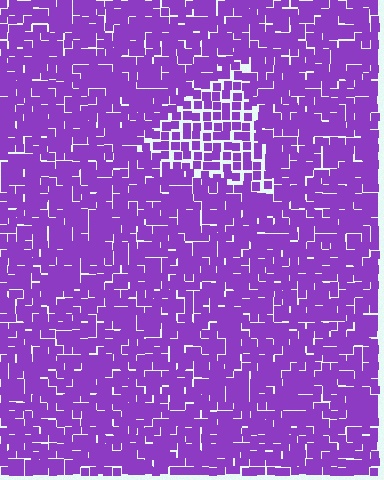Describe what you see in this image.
The image contains small purple elements arranged at two different densities. A triangle-shaped region is visible where the elements are less densely packed than the surrounding area.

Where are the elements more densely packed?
The elements are more densely packed outside the triangle boundary.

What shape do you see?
I see a triangle.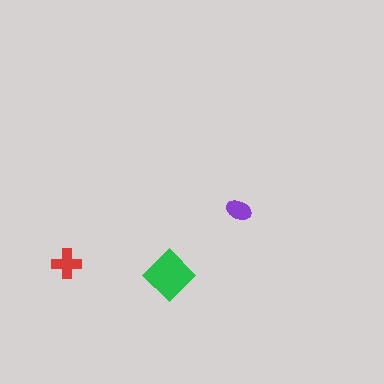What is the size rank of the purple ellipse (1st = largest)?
3rd.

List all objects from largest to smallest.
The green diamond, the red cross, the purple ellipse.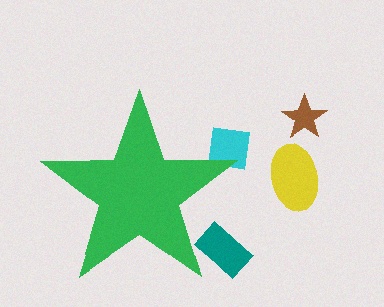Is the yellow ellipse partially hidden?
No, the yellow ellipse is fully visible.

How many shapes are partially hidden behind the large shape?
2 shapes are partially hidden.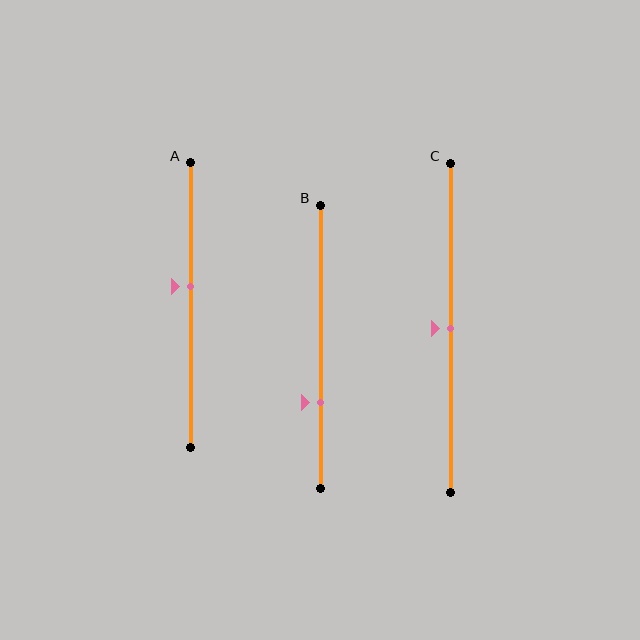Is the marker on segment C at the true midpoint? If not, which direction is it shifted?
Yes, the marker on segment C is at the true midpoint.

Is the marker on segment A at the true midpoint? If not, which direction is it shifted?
No, the marker on segment A is shifted upward by about 7% of the segment length.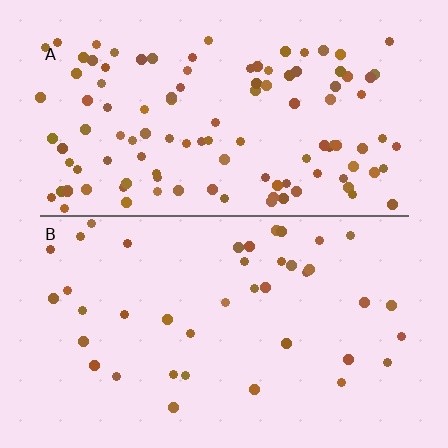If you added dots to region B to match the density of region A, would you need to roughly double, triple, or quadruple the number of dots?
Approximately triple.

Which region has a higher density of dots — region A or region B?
A (the top).